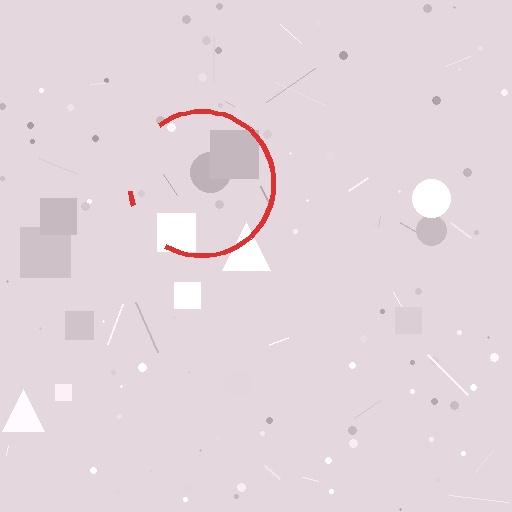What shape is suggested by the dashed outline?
The dashed outline suggests a circle.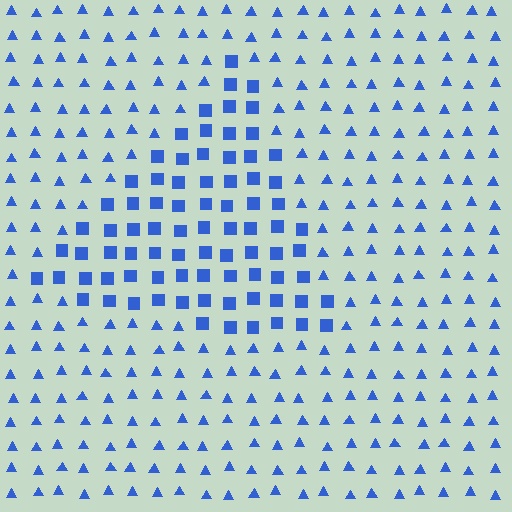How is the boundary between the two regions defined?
The boundary is defined by a change in element shape: squares inside vs. triangles outside. All elements share the same color and spacing.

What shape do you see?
I see a triangle.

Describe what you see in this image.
The image is filled with small blue elements arranged in a uniform grid. A triangle-shaped region contains squares, while the surrounding area contains triangles. The boundary is defined purely by the change in element shape.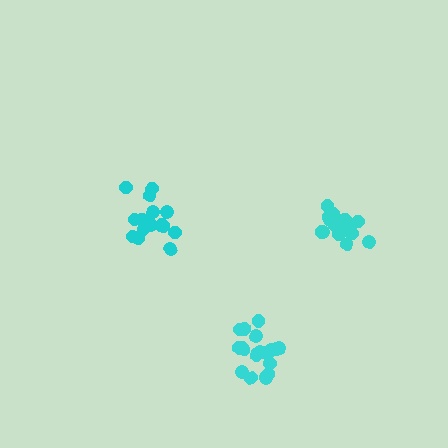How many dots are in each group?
Group 1: 18 dots, Group 2: 19 dots, Group 3: 18 dots (55 total).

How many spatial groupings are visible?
There are 3 spatial groupings.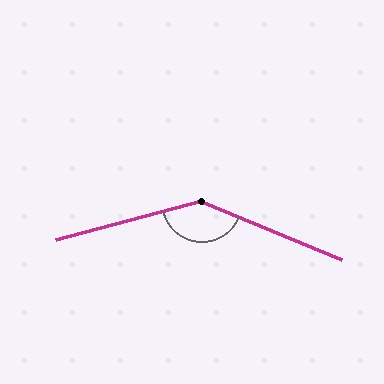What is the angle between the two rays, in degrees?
Approximately 142 degrees.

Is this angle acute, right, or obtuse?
It is obtuse.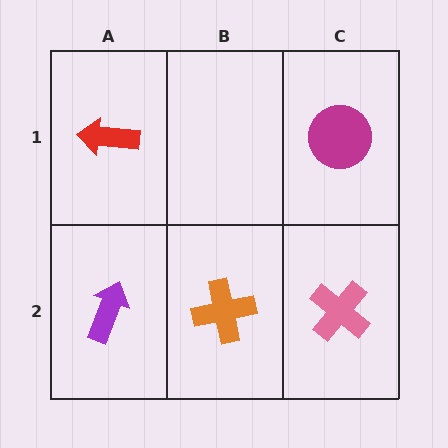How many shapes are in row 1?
2 shapes.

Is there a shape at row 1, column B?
No, that cell is empty.